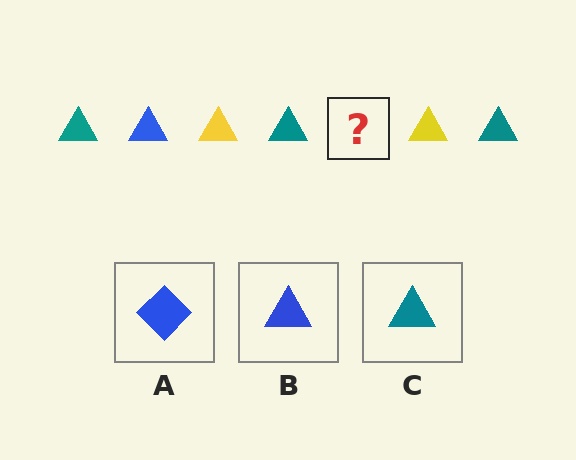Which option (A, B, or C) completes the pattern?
B.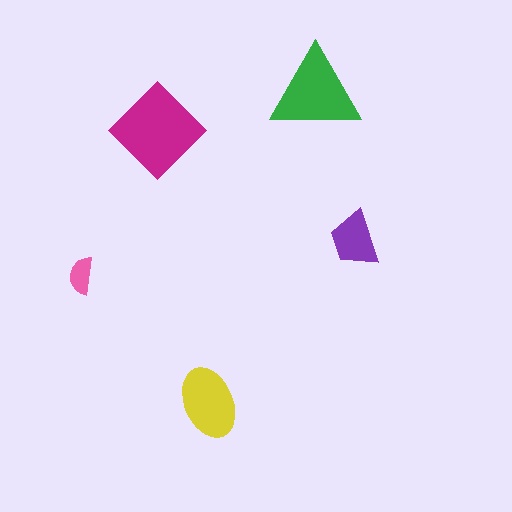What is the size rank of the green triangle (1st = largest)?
2nd.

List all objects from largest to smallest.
The magenta diamond, the green triangle, the yellow ellipse, the purple trapezoid, the pink semicircle.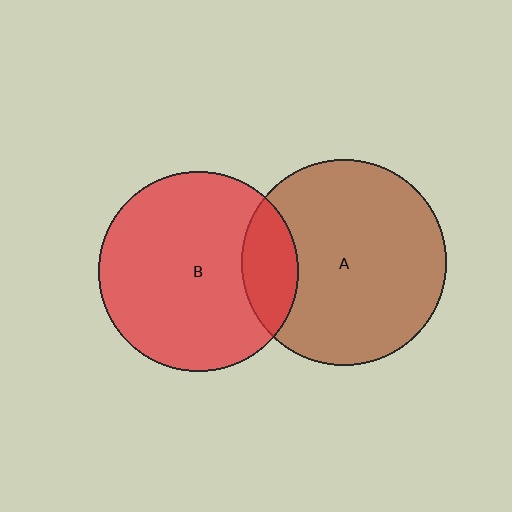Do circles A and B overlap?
Yes.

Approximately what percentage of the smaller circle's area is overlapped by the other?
Approximately 20%.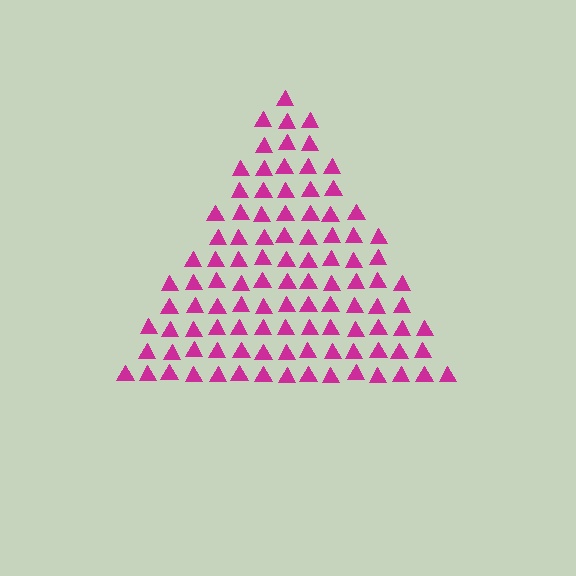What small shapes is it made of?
It is made of small triangles.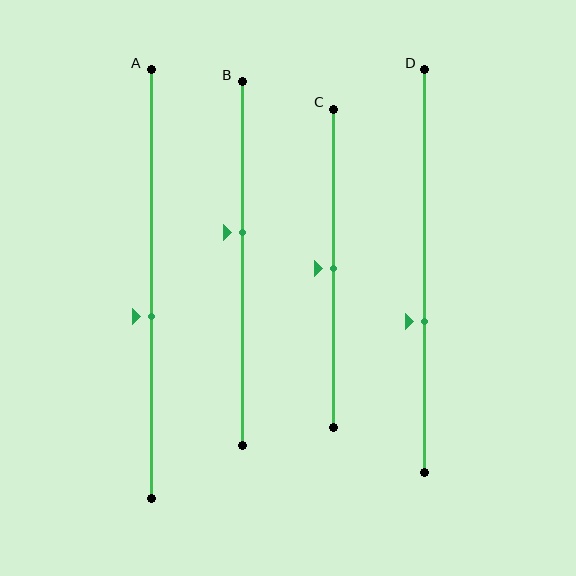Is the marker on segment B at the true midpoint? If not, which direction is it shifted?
No, the marker on segment B is shifted upward by about 9% of the segment length.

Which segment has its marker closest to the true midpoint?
Segment C has its marker closest to the true midpoint.